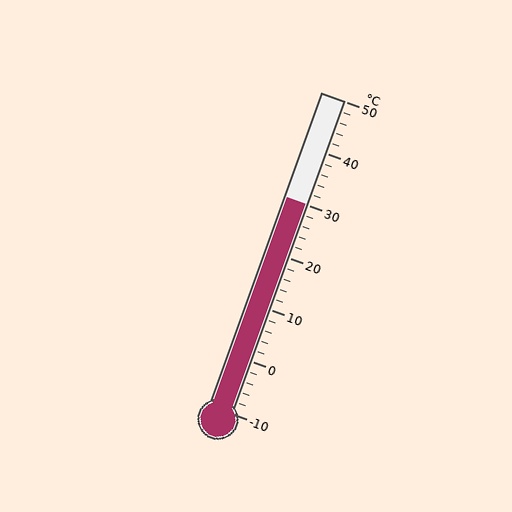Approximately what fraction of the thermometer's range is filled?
The thermometer is filled to approximately 65% of its range.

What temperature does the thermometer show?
The thermometer shows approximately 30°C.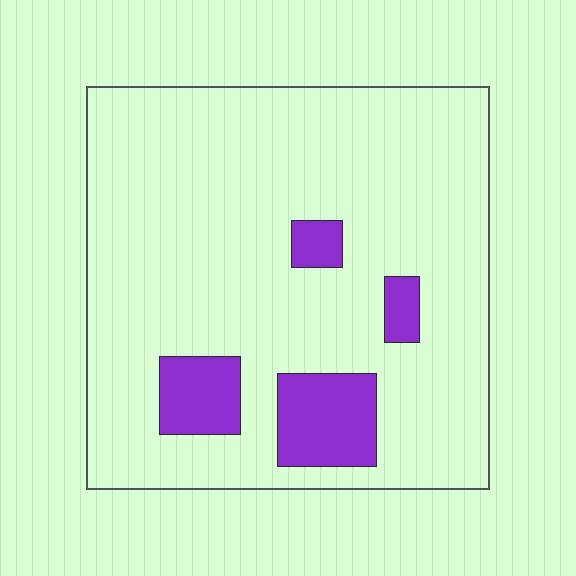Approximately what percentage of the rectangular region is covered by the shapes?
Approximately 15%.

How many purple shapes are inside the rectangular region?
4.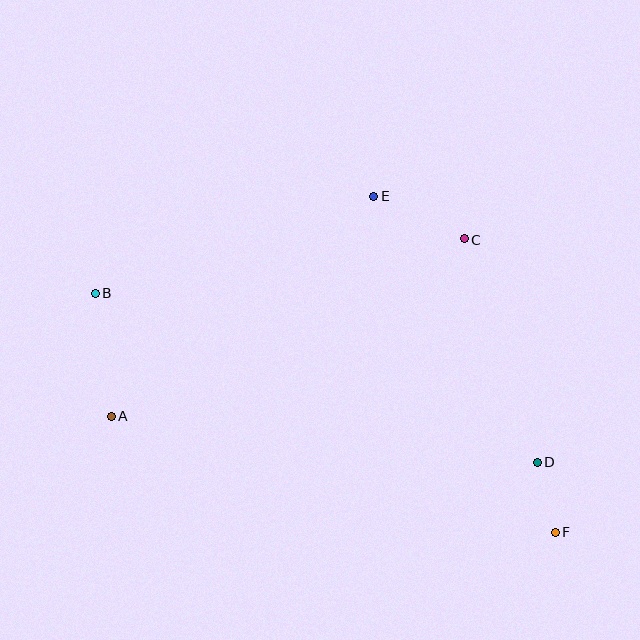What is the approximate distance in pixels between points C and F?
The distance between C and F is approximately 307 pixels.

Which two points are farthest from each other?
Points B and F are farthest from each other.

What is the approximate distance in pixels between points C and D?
The distance between C and D is approximately 234 pixels.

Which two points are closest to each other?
Points D and F are closest to each other.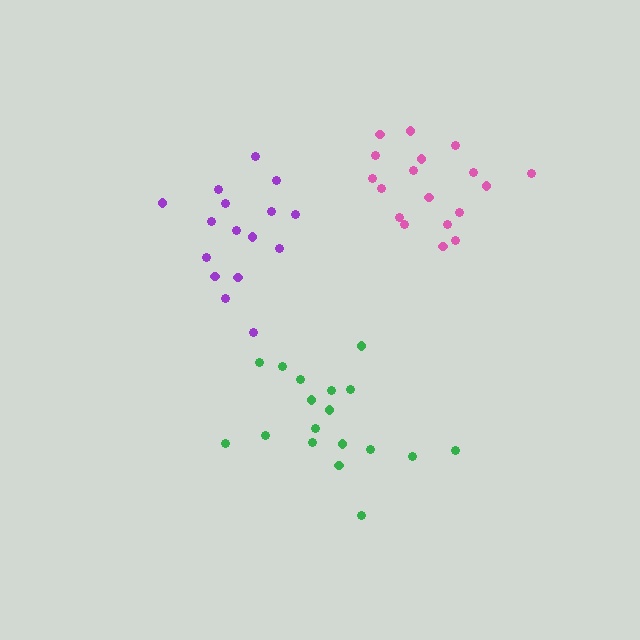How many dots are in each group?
Group 1: 16 dots, Group 2: 18 dots, Group 3: 18 dots (52 total).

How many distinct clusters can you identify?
There are 3 distinct clusters.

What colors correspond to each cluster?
The clusters are colored: purple, green, pink.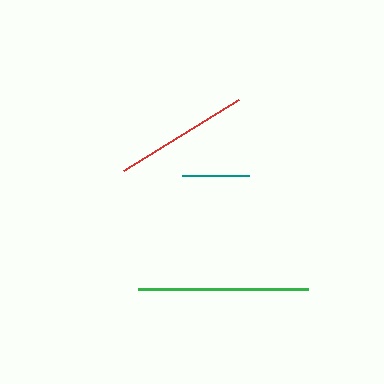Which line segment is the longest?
The green line is the longest at approximately 170 pixels.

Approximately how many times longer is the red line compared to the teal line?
The red line is approximately 2.0 times the length of the teal line.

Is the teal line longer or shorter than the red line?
The red line is longer than the teal line.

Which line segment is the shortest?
The teal line is the shortest at approximately 66 pixels.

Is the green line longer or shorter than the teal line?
The green line is longer than the teal line.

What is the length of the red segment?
The red segment is approximately 135 pixels long.